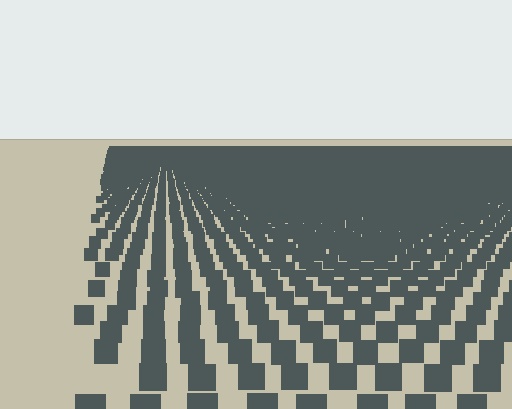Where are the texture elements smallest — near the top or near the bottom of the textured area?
Near the top.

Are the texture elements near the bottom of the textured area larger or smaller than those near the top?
Larger. Near the bottom, elements are closer to the viewer and appear at a bigger on-screen size.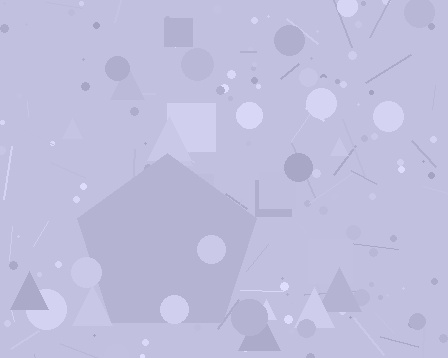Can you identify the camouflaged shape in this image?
The camouflaged shape is a pentagon.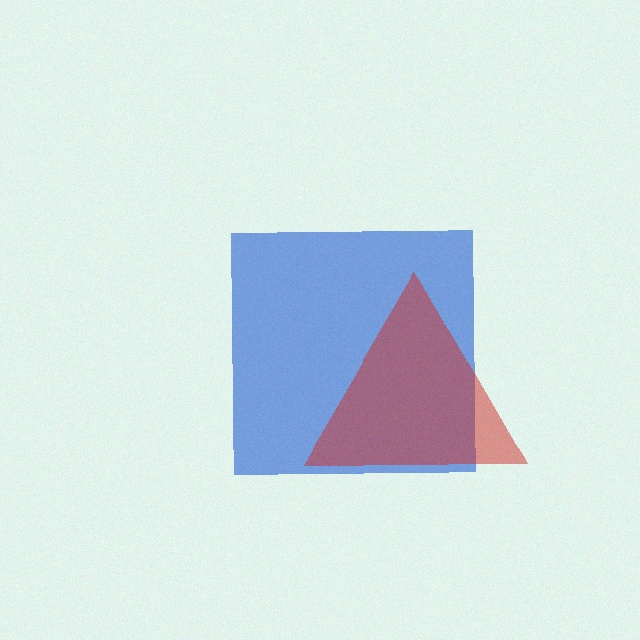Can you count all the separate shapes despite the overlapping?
Yes, there are 2 separate shapes.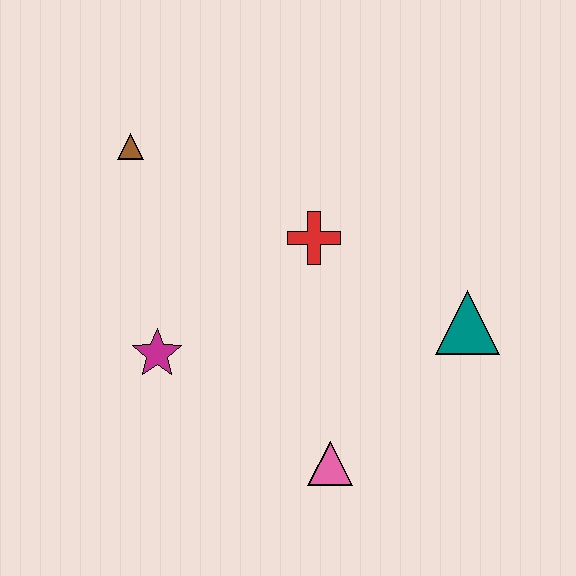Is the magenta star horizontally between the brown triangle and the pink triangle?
Yes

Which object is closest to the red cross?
The teal triangle is closest to the red cross.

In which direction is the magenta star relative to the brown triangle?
The magenta star is below the brown triangle.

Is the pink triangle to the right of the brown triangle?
Yes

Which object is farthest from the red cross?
The pink triangle is farthest from the red cross.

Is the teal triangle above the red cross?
No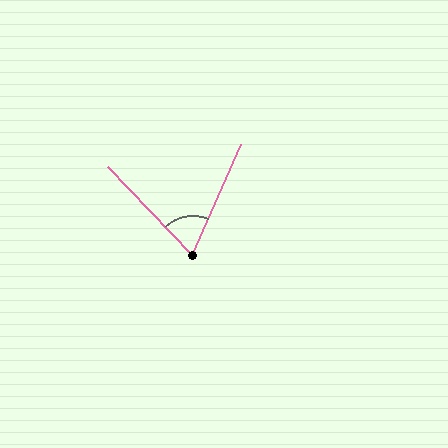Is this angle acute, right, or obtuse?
It is acute.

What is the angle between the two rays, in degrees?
Approximately 67 degrees.